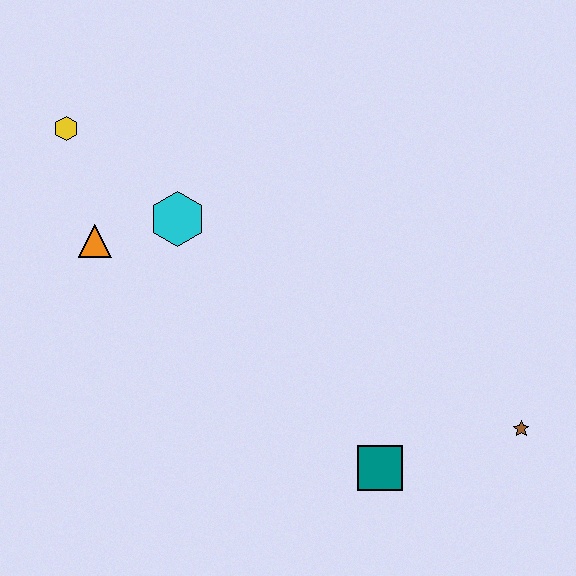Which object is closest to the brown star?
The teal square is closest to the brown star.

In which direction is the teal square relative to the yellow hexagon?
The teal square is below the yellow hexagon.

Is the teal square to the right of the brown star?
No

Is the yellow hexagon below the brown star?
No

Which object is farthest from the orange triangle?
The brown star is farthest from the orange triangle.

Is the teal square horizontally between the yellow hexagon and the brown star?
Yes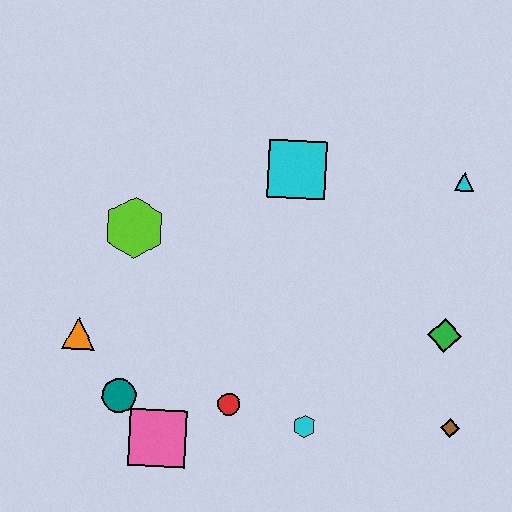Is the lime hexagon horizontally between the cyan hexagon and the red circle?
No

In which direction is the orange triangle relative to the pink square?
The orange triangle is above the pink square.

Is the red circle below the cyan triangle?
Yes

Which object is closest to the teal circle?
The pink square is closest to the teal circle.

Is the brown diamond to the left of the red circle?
No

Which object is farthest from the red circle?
The cyan triangle is farthest from the red circle.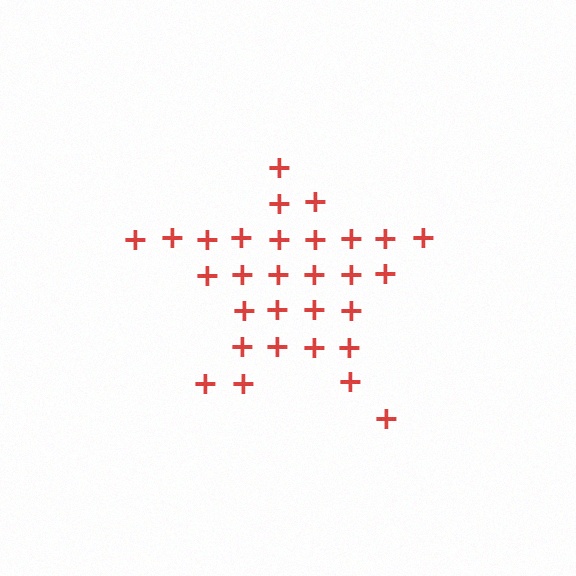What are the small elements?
The small elements are plus signs.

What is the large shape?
The large shape is a star.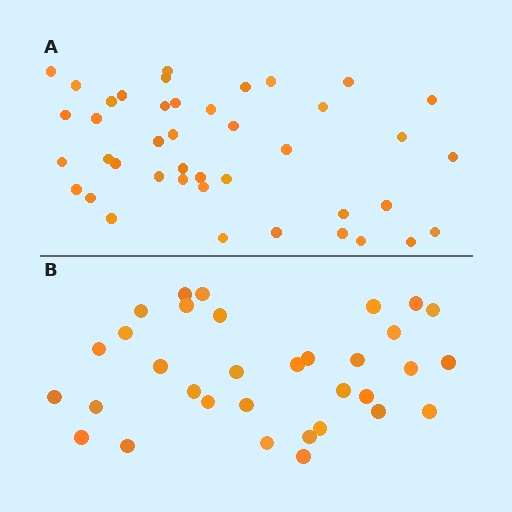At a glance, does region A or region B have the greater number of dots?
Region A (the top region) has more dots.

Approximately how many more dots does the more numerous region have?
Region A has roughly 8 or so more dots than region B.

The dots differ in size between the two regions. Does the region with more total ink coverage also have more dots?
No. Region B has more total ink coverage because its dots are larger, but region A actually contains more individual dots. Total area can be misleading — the number of items is what matters here.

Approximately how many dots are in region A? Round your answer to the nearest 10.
About 40 dots. (The exact count is 42, which rounds to 40.)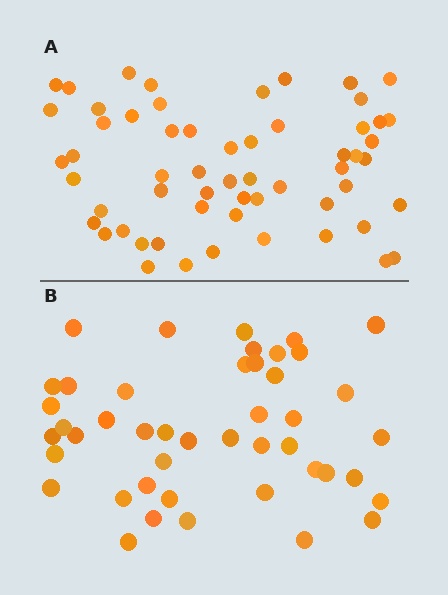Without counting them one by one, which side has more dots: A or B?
Region A (the top region) has more dots.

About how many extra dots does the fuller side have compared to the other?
Region A has approximately 15 more dots than region B.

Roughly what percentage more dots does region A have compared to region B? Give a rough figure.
About 30% more.